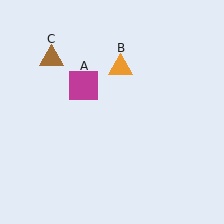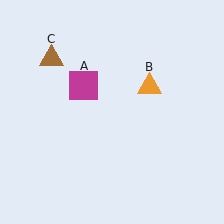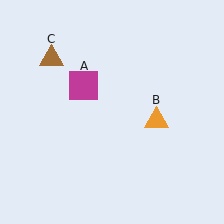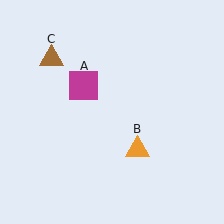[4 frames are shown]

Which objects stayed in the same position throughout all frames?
Magenta square (object A) and brown triangle (object C) remained stationary.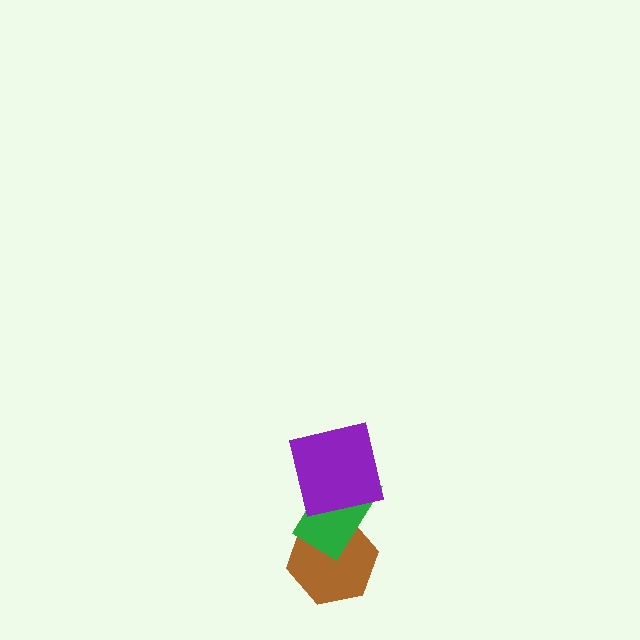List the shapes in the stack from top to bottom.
From top to bottom: the purple square, the green rectangle, the brown hexagon.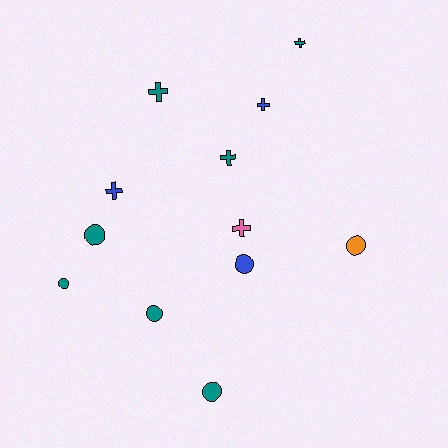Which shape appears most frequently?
Circle, with 6 objects.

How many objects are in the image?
There are 12 objects.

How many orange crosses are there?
There are no orange crosses.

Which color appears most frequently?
Teal, with 7 objects.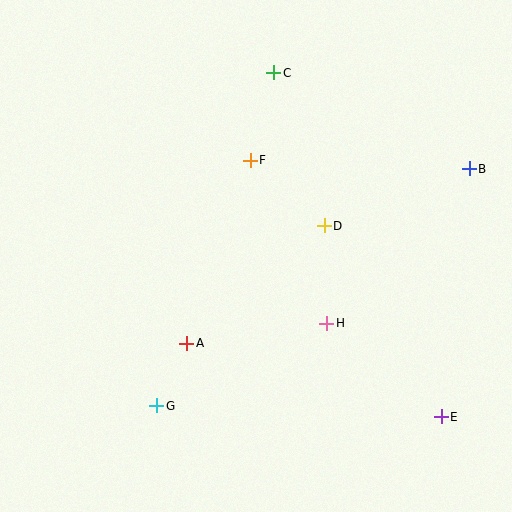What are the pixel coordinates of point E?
Point E is at (441, 417).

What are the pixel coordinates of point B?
Point B is at (469, 169).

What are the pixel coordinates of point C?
Point C is at (274, 73).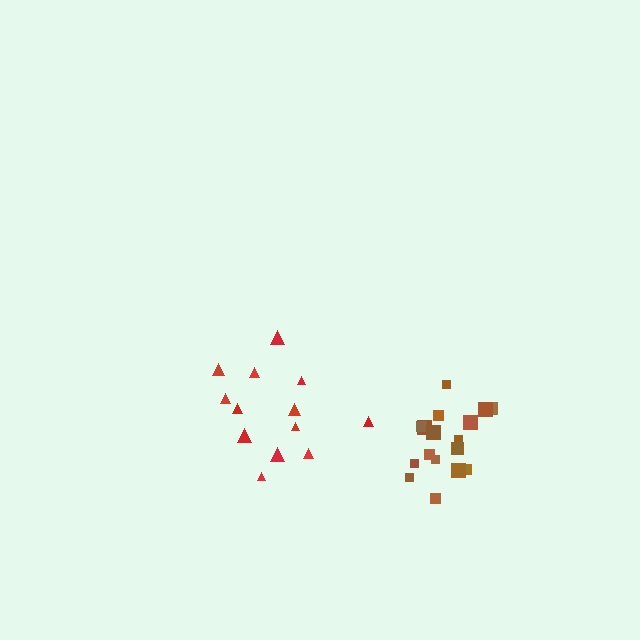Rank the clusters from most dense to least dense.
brown, red.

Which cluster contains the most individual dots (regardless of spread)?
Brown (17).